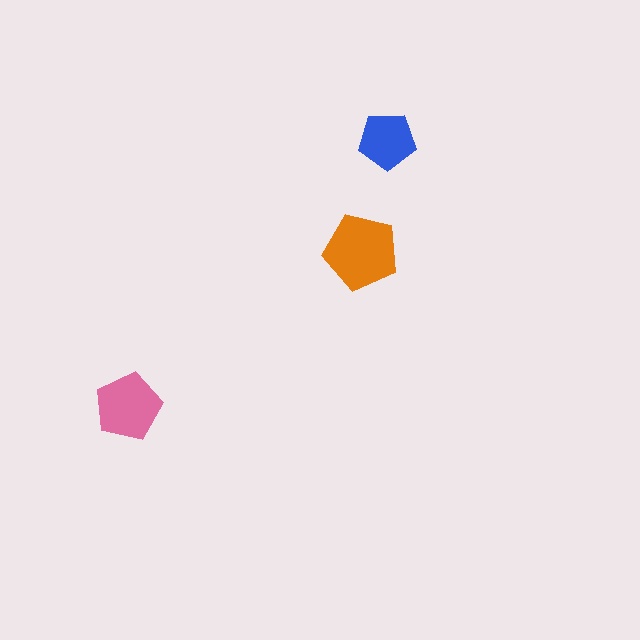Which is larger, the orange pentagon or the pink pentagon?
The orange one.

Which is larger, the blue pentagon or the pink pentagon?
The pink one.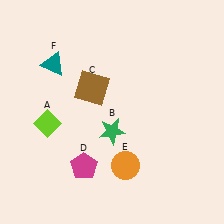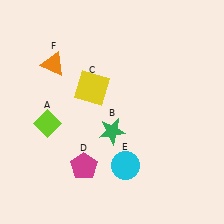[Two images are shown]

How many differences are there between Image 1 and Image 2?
There are 3 differences between the two images.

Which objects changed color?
C changed from brown to yellow. E changed from orange to cyan. F changed from teal to orange.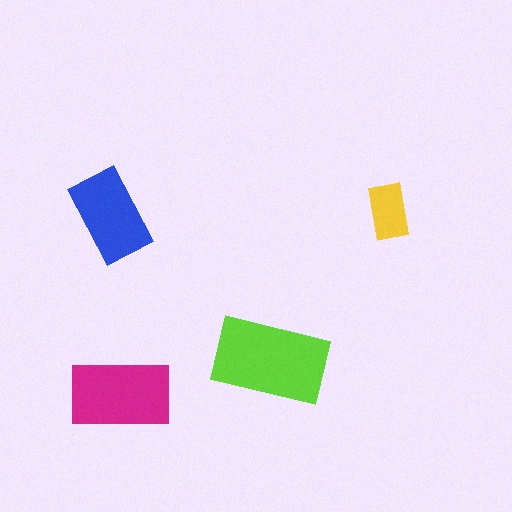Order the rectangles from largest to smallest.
the lime one, the magenta one, the blue one, the yellow one.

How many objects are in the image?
There are 4 objects in the image.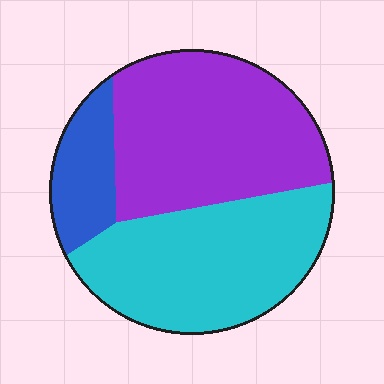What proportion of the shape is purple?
Purple takes up between a third and a half of the shape.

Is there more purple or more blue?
Purple.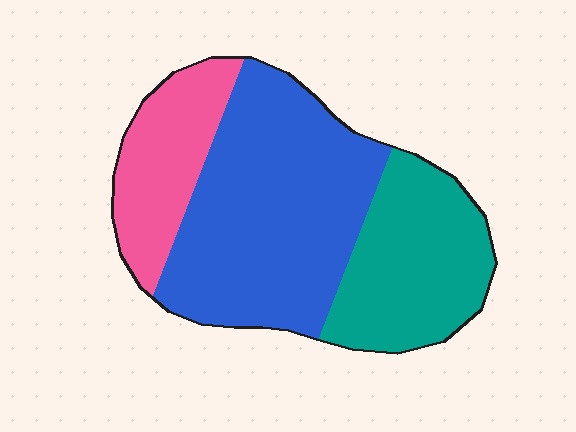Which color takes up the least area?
Pink, at roughly 20%.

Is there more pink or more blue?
Blue.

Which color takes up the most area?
Blue, at roughly 50%.